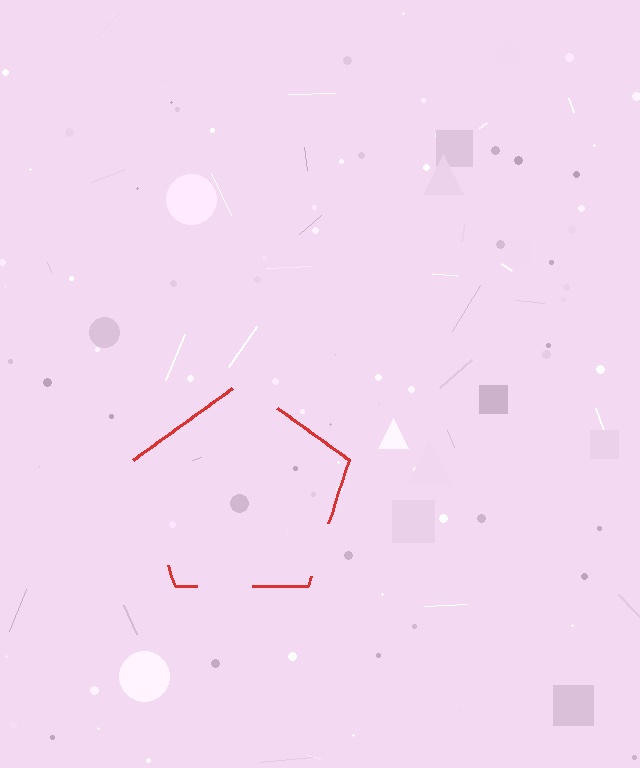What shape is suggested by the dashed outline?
The dashed outline suggests a pentagon.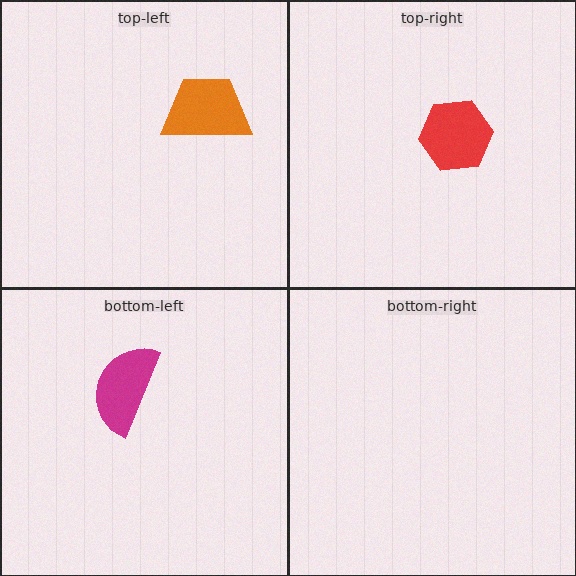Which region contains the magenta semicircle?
The bottom-left region.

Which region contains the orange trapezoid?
The top-left region.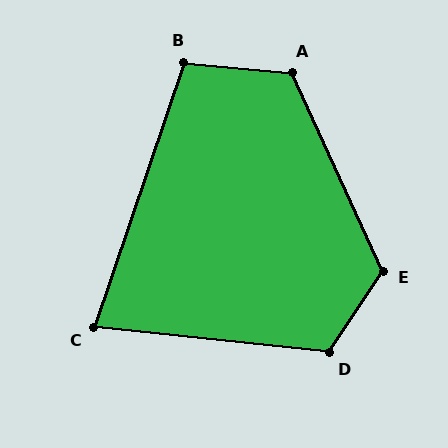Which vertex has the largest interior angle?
E, at approximately 122 degrees.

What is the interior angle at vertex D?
Approximately 118 degrees (obtuse).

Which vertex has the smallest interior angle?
C, at approximately 77 degrees.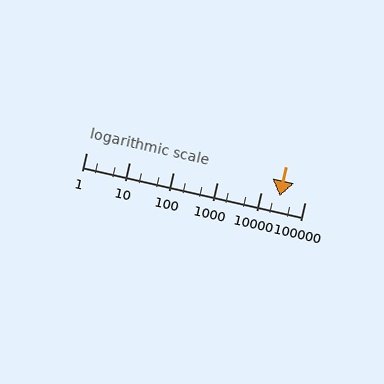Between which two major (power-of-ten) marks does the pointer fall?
The pointer is between 10000 and 100000.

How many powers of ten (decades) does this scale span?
The scale spans 5 decades, from 1 to 100000.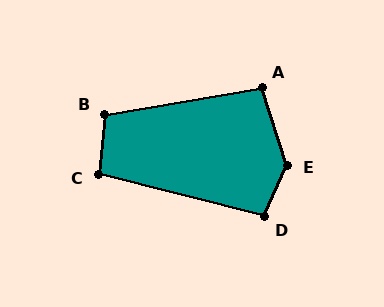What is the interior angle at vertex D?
Approximately 100 degrees (obtuse).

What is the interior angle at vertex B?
Approximately 105 degrees (obtuse).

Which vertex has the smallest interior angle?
C, at approximately 98 degrees.